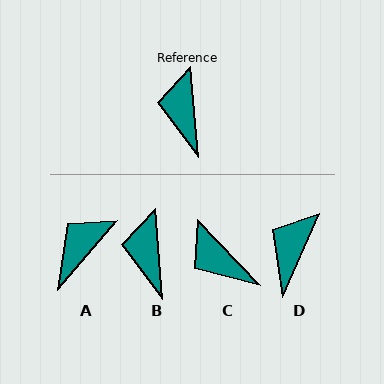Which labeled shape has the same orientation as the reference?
B.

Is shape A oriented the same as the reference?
No, it is off by about 45 degrees.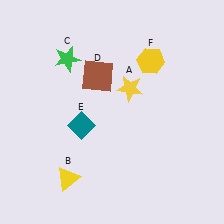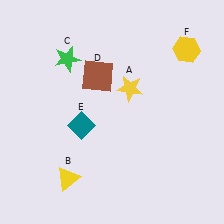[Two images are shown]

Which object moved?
The yellow hexagon (F) moved right.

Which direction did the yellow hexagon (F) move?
The yellow hexagon (F) moved right.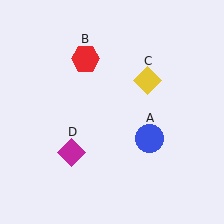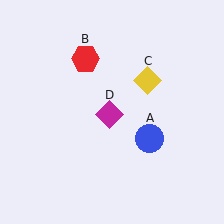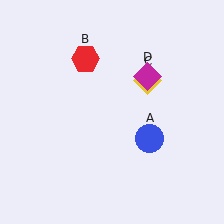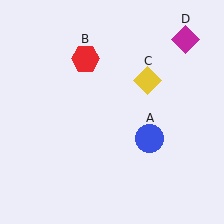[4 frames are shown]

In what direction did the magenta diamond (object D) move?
The magenta diamond (object D) moved up and to the right.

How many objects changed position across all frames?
1 object changed position: magenta diamond (object D).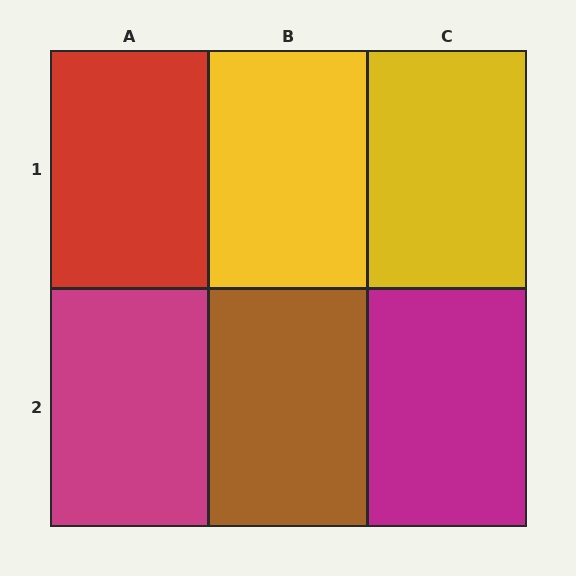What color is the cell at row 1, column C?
Yellow.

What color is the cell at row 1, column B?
Yellow.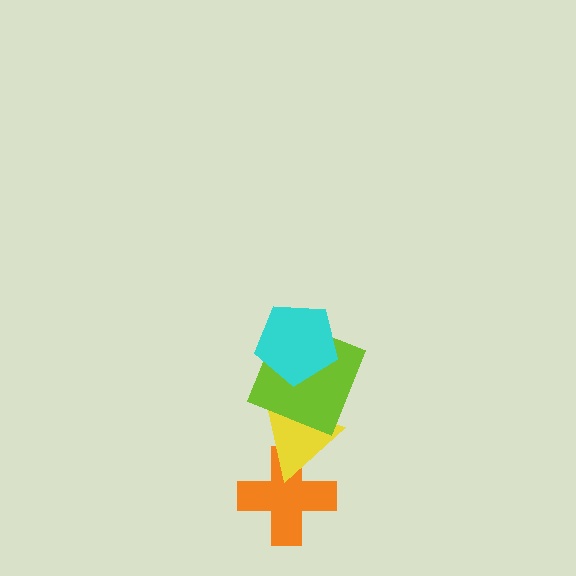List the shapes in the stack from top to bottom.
From top to bottom: the cyan pentagon, the lime square, the yellow triangle, the orange cross.